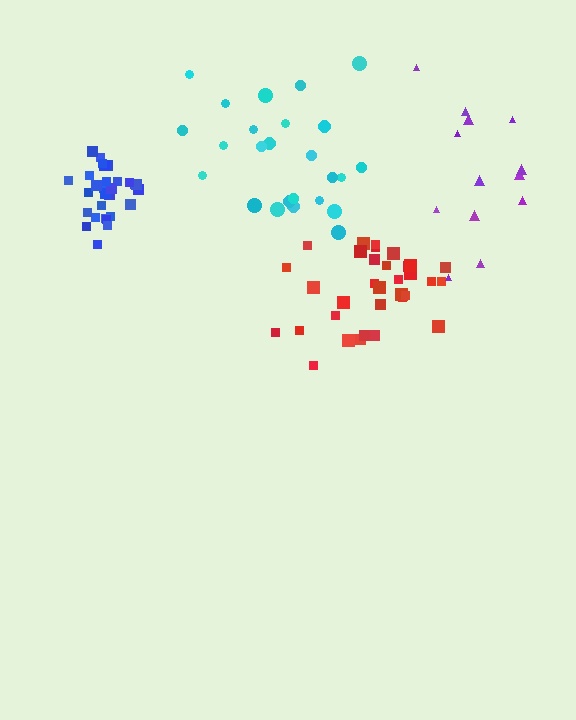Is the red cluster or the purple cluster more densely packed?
Red.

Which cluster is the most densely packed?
Blue.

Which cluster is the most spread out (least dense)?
Purple.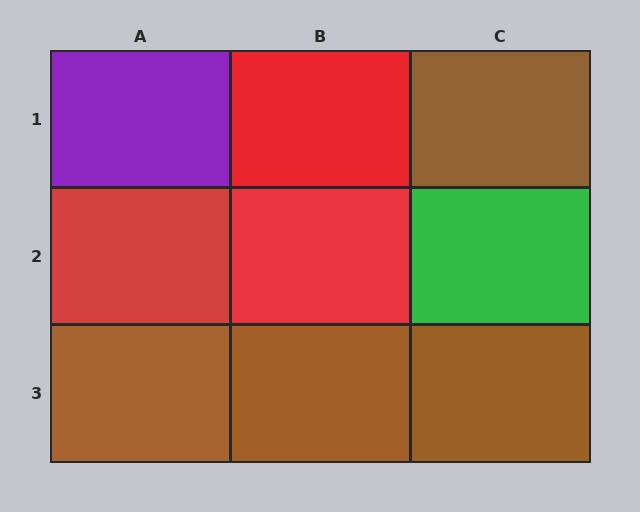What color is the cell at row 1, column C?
Brown.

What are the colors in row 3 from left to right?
Brown, brown, brown.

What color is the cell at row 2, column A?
Red.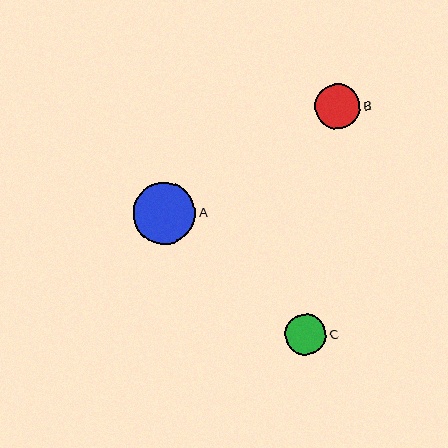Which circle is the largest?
Circle A is the largest with a size of approximately 62 pixels.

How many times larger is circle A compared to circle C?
Circle A is approximately 1.5 times the size of circle C.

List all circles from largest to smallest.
From largest to smallest: A, B, C.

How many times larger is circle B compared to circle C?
Circle B is approximately 1.1 times the size of circle C.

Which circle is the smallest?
Circle C is the smallest with a size of approximately 41 pixels.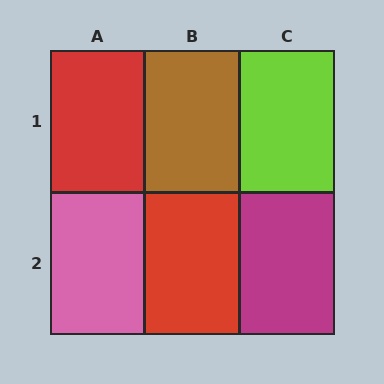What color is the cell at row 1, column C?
Lime.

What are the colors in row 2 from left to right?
Pink, red, magenta.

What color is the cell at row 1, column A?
Red.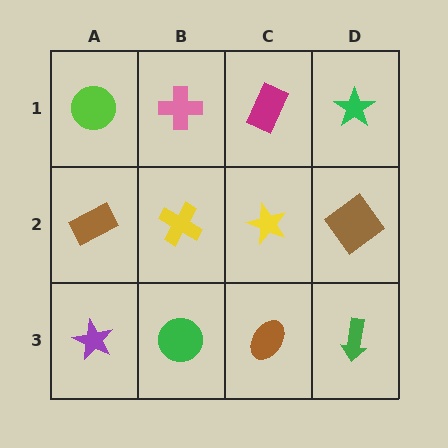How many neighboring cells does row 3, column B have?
3.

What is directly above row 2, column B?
A pink cross.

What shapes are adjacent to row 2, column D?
A green star (row 1, column D), a green arrow (row 3, column D), a yellow star (row 2, column C).